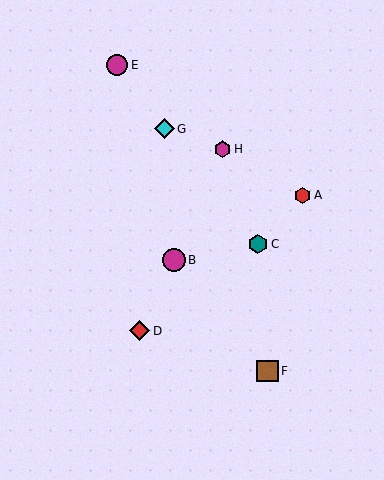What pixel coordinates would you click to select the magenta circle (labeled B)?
Click at (174, 260) to select the magenta circle B.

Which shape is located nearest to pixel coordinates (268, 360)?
The brown square (labeled F) at (267, 371) is nearest to that location.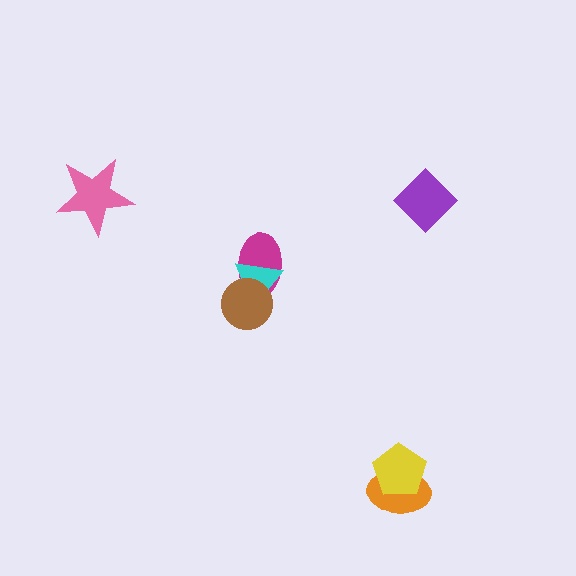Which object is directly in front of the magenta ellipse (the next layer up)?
The cyan triangle is directly in front of the magenta ellipse.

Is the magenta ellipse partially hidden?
Yes, it is partially covered by another shape.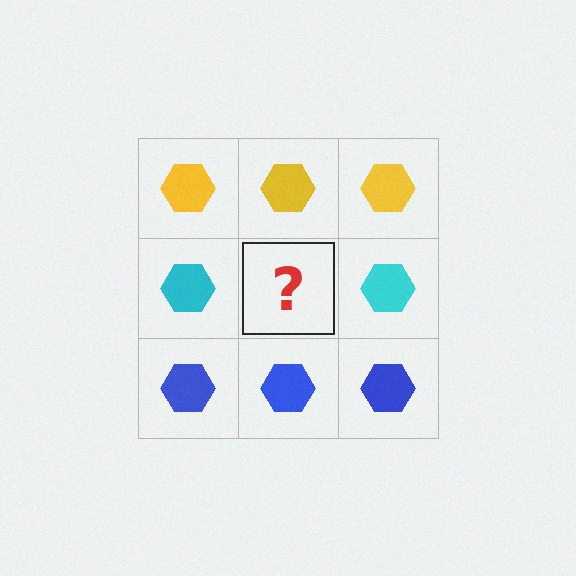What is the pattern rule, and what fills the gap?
The rule is that each row has a consistent color. The gap should be filled with a cyan hexagon.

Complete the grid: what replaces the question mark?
The question mark should be replaced with a cyan hexagon.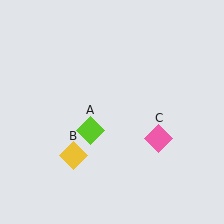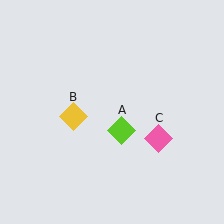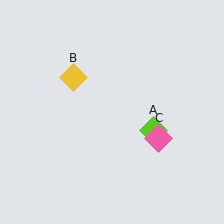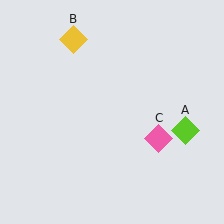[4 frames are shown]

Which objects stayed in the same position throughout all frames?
Pink diamond (object C) remained stationary.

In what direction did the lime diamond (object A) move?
The lime diamond (object A) moved right.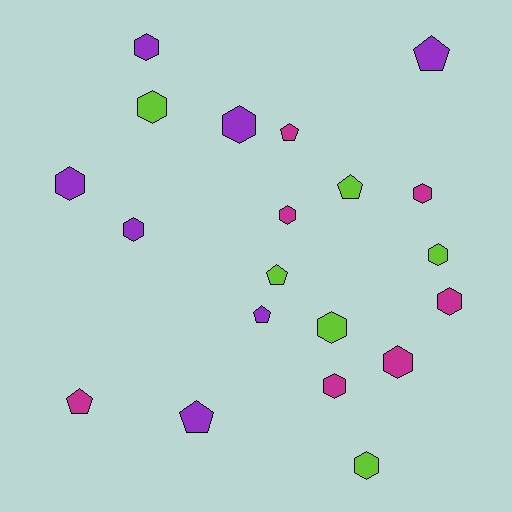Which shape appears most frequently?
Hexagon, with 13 objects.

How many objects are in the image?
There are 20 objects.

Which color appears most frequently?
Purple, with 7 objects.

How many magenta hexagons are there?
There are 5 magenta hexagons.